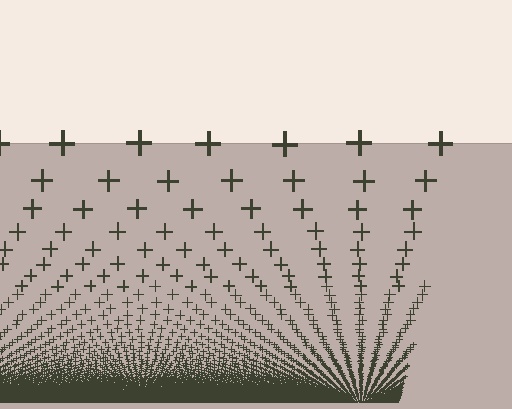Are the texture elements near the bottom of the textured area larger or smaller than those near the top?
Smaller. The gradient is inverted — elements near the bottom are smaller and denser.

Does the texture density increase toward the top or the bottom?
Density increases toward the bottom.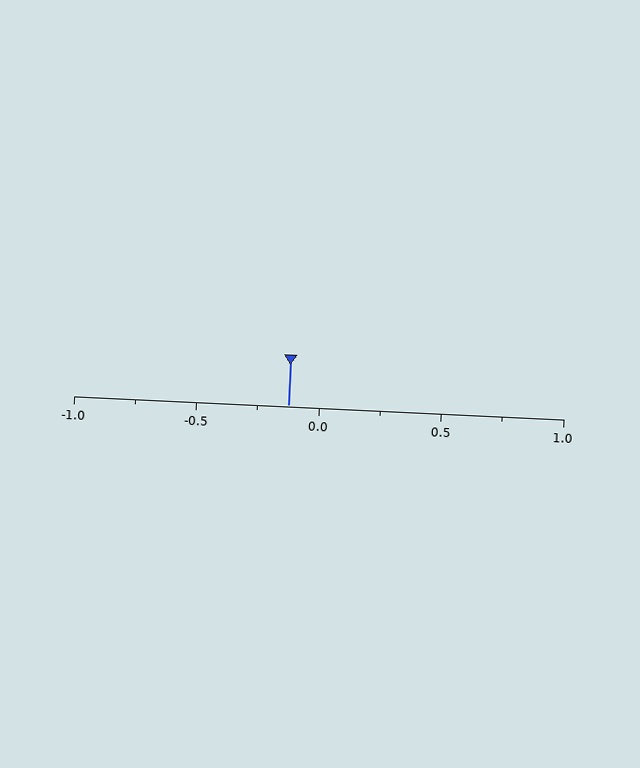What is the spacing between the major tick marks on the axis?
The major ticks are spaced 0.5 apart.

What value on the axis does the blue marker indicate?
The marker indicates approximately -0.12.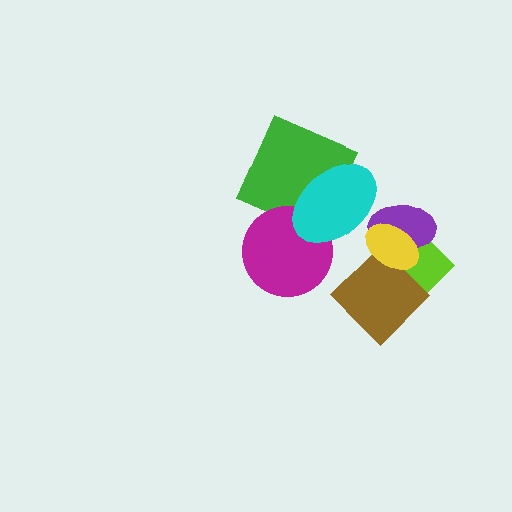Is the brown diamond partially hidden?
Yes, it is partially covered by another shape.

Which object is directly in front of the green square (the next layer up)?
The magenta circle is directly in front of the green square.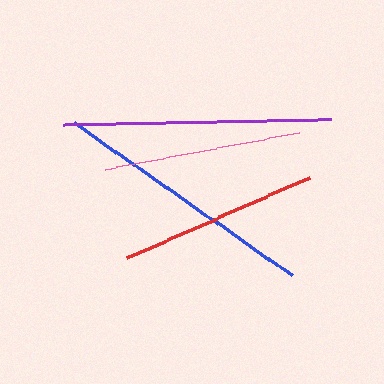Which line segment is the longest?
The purple line is the longest at approximately 268 pixels.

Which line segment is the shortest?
The pink line is the shortest at approximately 198 pixels.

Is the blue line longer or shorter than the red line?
The blue line is longer than the red line.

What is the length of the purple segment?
The purple segment is approximately 268 pixels long.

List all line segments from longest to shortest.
From longest to shortest: purple, blue, red, pink.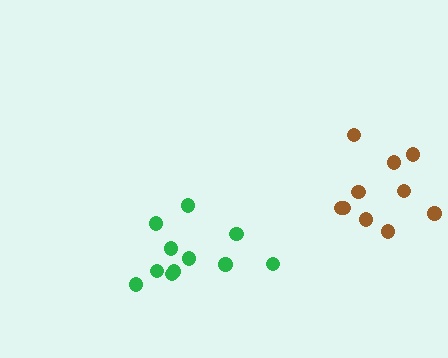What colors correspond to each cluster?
The clusters are colored: brown, green.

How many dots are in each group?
Group 1: 10 dots, Group 2: 11 dots (21 total).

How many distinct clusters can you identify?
There are 2 distinct clusters.